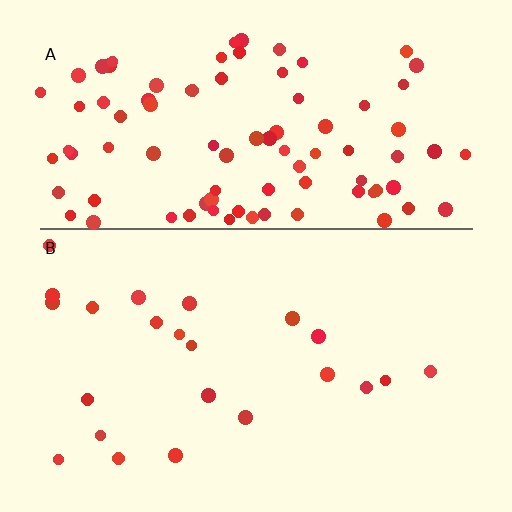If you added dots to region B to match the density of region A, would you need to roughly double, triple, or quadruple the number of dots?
Approximately quadruple.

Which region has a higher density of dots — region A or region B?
A (the top).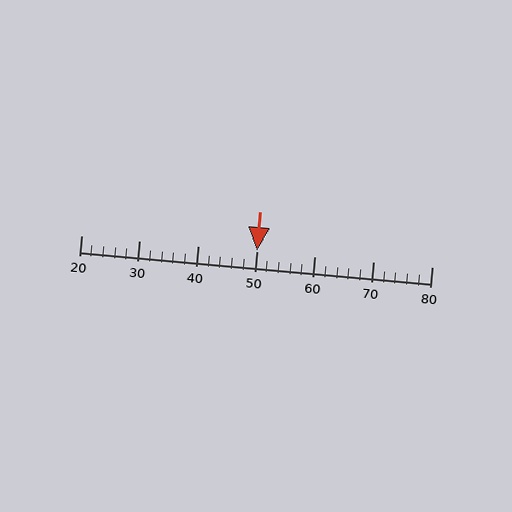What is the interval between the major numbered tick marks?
The major tick marks are spaced 10 units apart.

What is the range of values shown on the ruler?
The ruler shows values from 20 to 80.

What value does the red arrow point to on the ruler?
The red arrow points to approximately 50.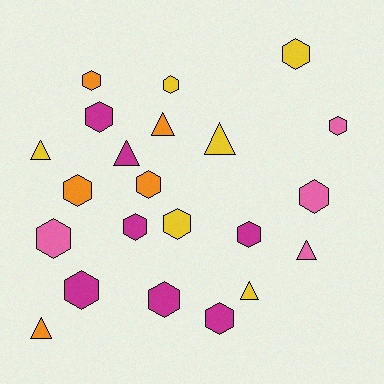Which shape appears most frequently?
Hexagon, with 15 objects.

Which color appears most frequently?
Magenta, with 7 objects.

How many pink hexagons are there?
There are 3 pink hexagons.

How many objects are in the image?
There are 22 objects.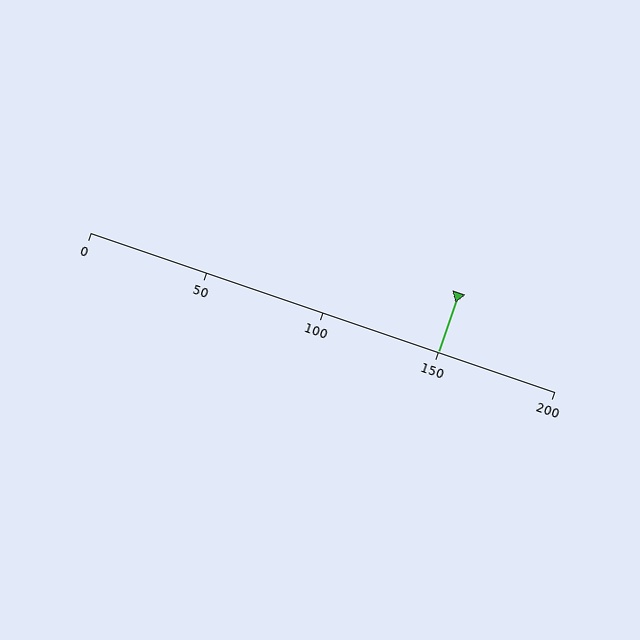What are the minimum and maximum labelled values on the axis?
The axis runs from 0 to 200.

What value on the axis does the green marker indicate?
The marker indicates approximately 150.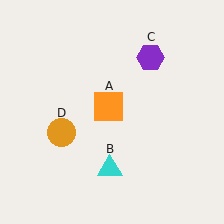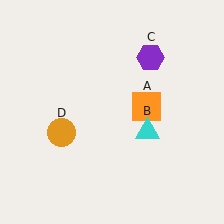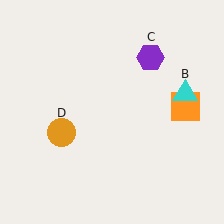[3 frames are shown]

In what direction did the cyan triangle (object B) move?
The cyan triangle (object B) moved up and to the right.